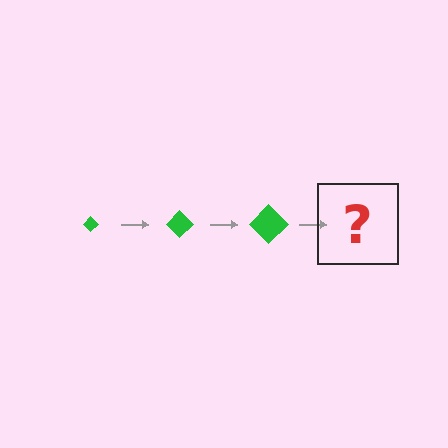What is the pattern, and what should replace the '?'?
The pattern is that the diamond gets progressively larger each step. The '?' should be a green diamond, larger than the previous one.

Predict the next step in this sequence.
The next step is a green diamond, larger than the previous one.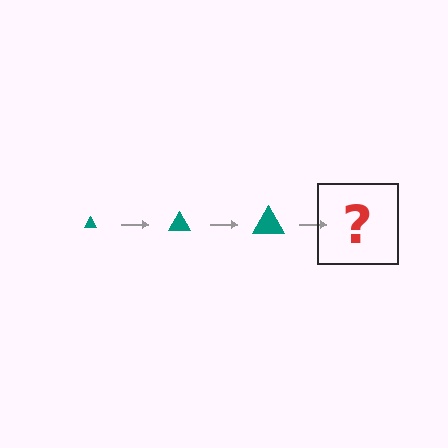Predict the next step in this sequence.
The next step is a teal triangle, larger than the previous one.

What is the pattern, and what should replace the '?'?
The pattern is that the triangle gets progressively larger each step. The '?' should be a teal triangle, larger than the previous one.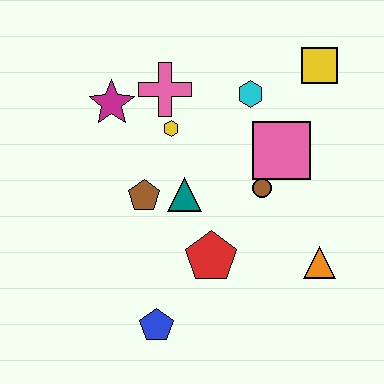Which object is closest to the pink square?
The brown circle is closest to the pink square.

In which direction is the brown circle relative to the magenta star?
The brown circle is to the right of the magenta star.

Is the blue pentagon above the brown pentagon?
No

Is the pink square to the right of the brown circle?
Yes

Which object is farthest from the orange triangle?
The magenta star is farthest from the orange triangle.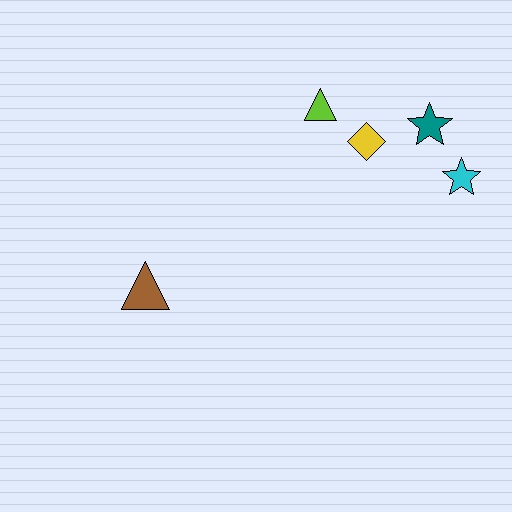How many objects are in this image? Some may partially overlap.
There are 5 objects.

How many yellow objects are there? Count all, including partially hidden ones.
There is 1 yellow object.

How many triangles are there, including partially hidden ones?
There are 2 triangles.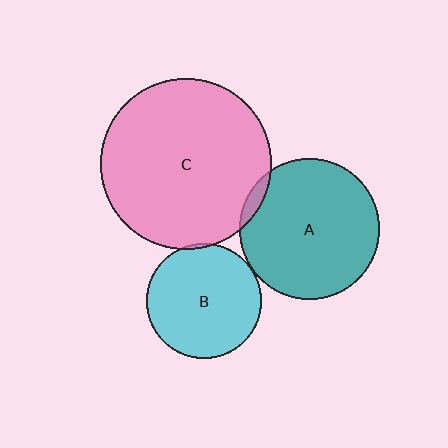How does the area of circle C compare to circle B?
Approximately 2.2 times.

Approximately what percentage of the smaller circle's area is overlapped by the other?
Approximately 5%.